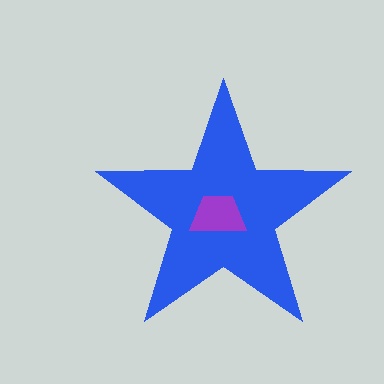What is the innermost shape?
The purple trapezoid.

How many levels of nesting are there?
2.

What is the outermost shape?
The blue star.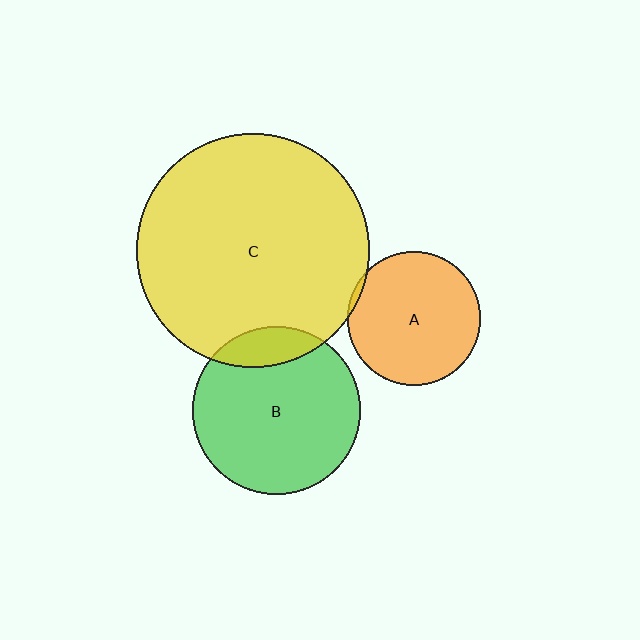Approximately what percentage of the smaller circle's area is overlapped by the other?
Approximately 5%.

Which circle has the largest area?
Circle C (yellow).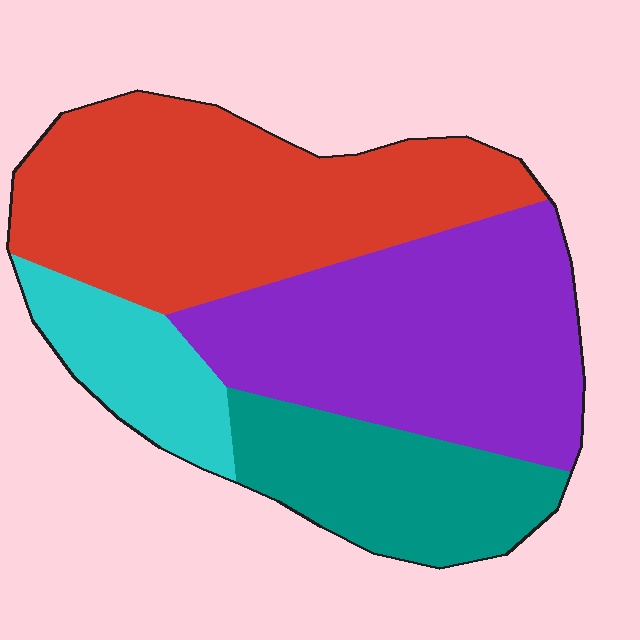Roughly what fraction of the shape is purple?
Purple takes up about one third (1/3) of the shape.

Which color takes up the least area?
Cyan, at roughly 10%.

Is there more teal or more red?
Red.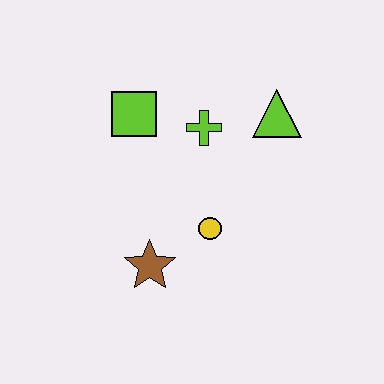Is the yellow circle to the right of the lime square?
Yes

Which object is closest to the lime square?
The lime cross is closest to the lime square.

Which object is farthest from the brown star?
The lime triangle is farthest from the brown star.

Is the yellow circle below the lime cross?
Yes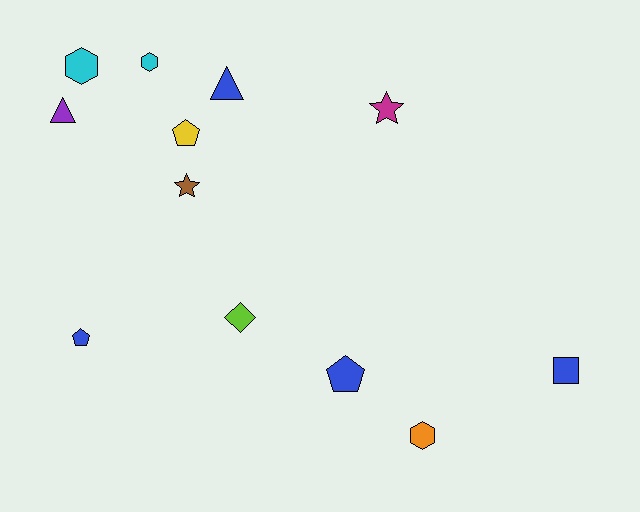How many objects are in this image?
There are 12 objects.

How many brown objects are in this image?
There is 1 brown object.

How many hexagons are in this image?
There are 3 hexagons.